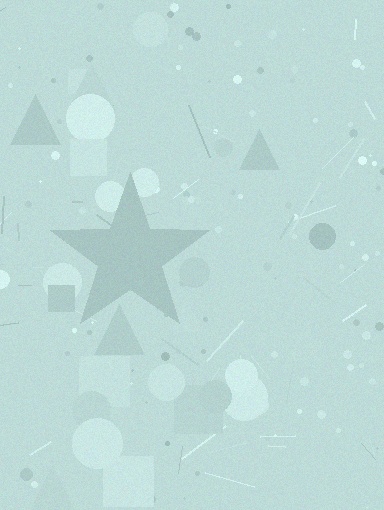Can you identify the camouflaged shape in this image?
The camouflaged shape is a star.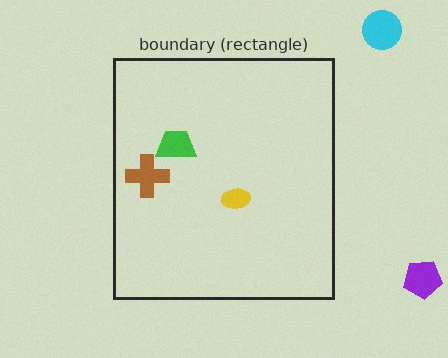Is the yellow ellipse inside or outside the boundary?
Inside.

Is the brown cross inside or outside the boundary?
Inside.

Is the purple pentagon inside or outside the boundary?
Outside.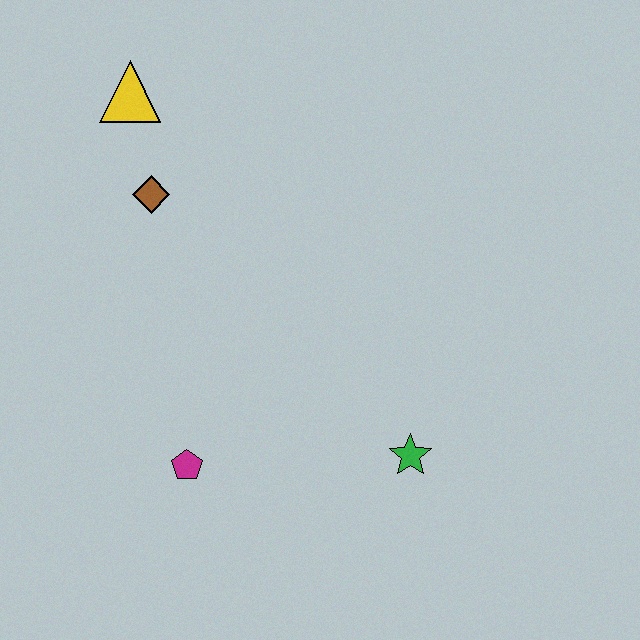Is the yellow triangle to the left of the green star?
Yes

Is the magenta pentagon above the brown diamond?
No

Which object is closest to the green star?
The magenta pentagon is closest to the green star.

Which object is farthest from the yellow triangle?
The green star is farthest from the yellow triangle.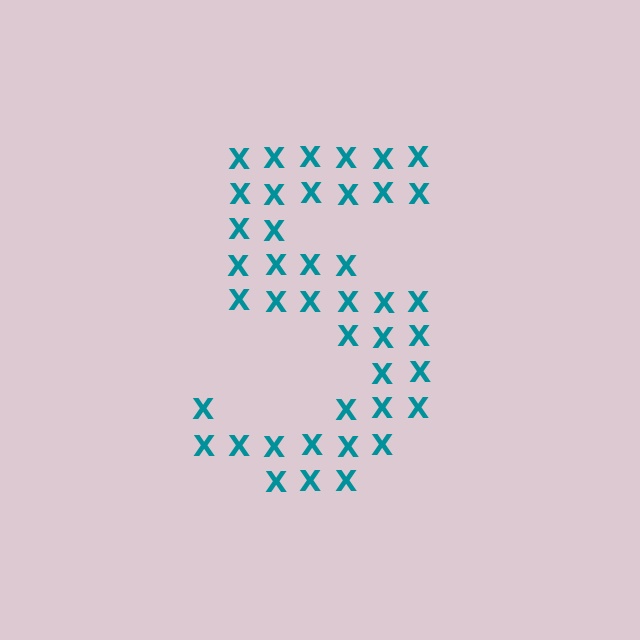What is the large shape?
The large shape is the digit 5.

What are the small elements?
The small elements are letter X's.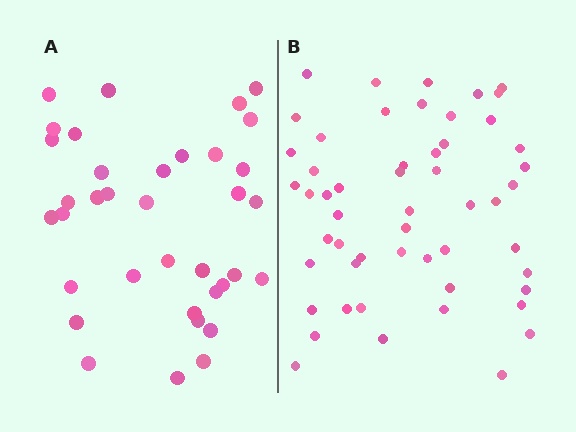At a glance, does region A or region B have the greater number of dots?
Region B (the right region) has more dots.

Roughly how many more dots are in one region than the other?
Region B has approximately 15 more dots than region A.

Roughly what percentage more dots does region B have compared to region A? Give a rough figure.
About 45% more.